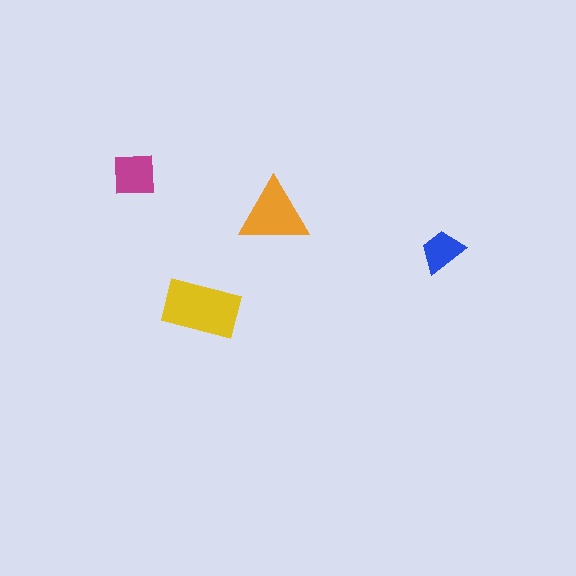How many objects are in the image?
There are 4 objects in the image.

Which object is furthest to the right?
The blue trapezoid is rightmost.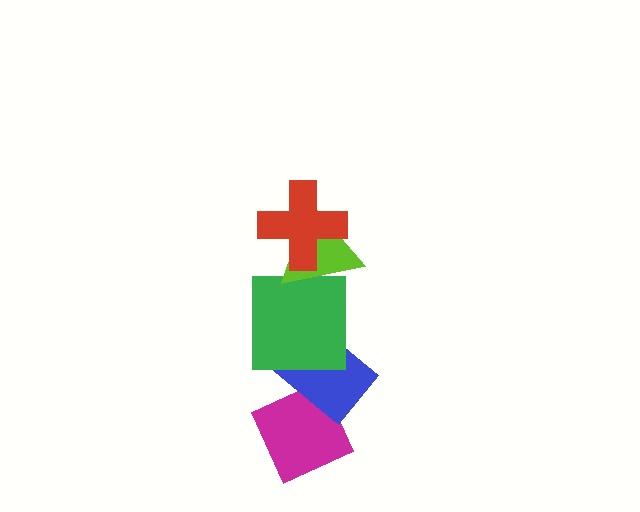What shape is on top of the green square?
The lime triangle is on top of the green square.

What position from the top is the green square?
The green square is 3rd from the top.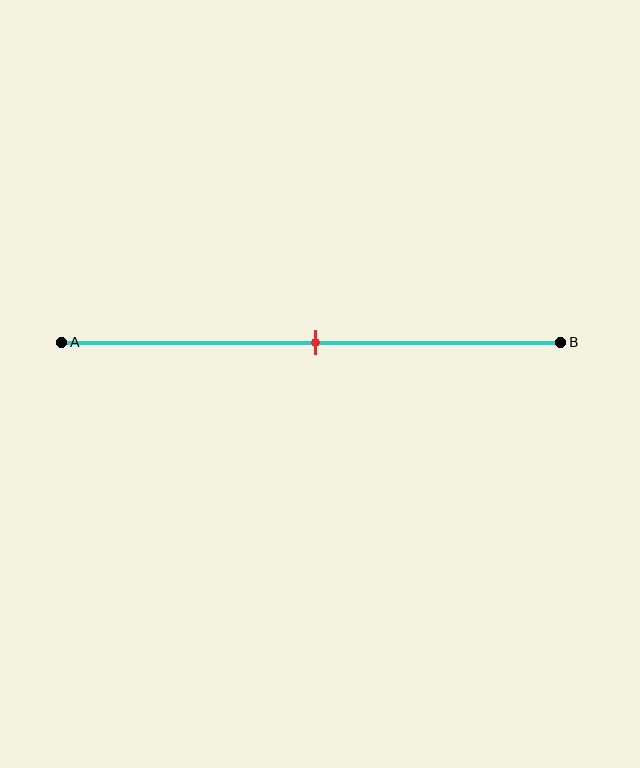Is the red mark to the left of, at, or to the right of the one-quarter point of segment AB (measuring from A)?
The red mark is to the right of the one-quarter point of segment AB.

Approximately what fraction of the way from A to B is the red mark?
The red mark is approximately 50% of the way from A to B.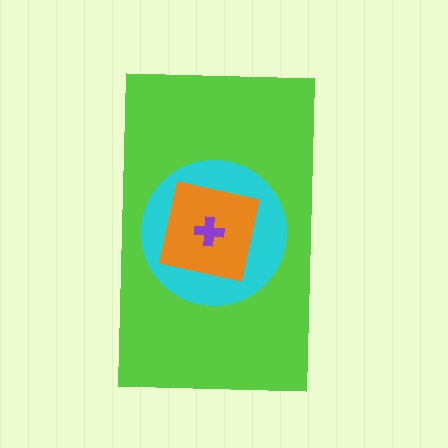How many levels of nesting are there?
4.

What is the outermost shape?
The lime rectangle.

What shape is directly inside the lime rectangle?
The cyan circle.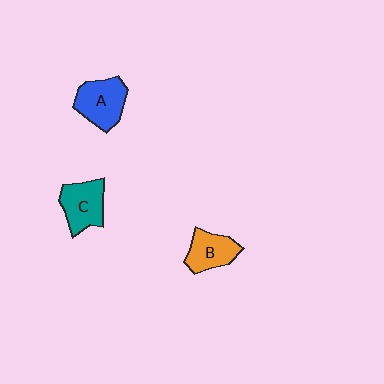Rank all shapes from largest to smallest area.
From largest to smallest: A (blue), C (teal), B (orange).